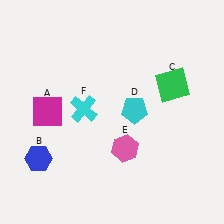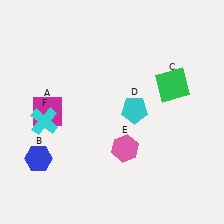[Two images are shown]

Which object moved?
The cyan cross (F) moved left.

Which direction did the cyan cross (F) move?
The cyan cross (F) moved left.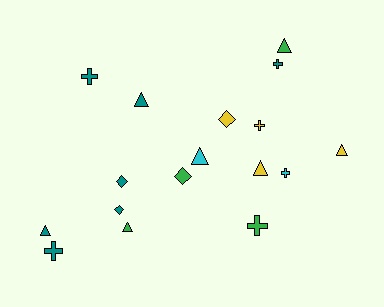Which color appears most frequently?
Teal, with 7 objects.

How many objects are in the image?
There are 17 objects.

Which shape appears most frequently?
Triangle, with 7 objects.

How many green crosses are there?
There is 1 green cross.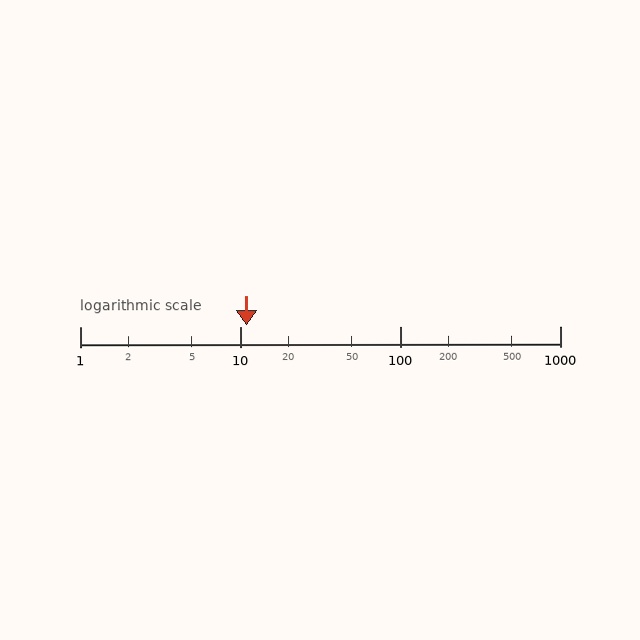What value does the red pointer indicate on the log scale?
The pointer indicates approximately 11.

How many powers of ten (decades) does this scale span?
The scale spans 3 decades, from 1 to 1000.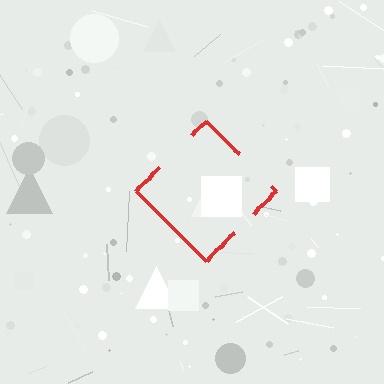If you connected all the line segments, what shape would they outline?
They would outline a diamond.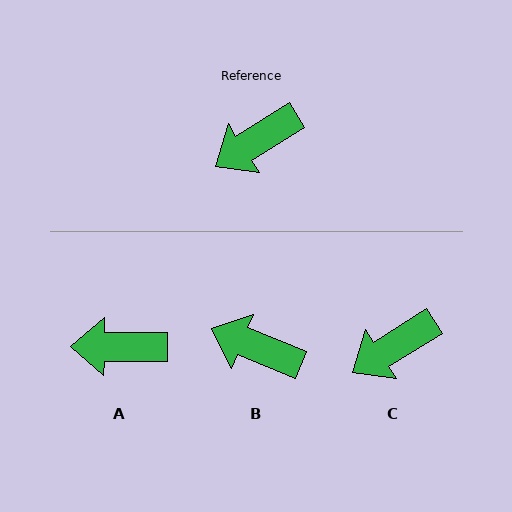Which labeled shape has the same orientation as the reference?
C.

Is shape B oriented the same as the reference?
No, it is off by about 54 degrees.